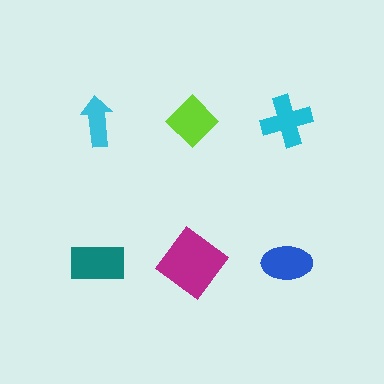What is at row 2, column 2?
A magenta diamond.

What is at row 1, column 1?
A cyan arrow.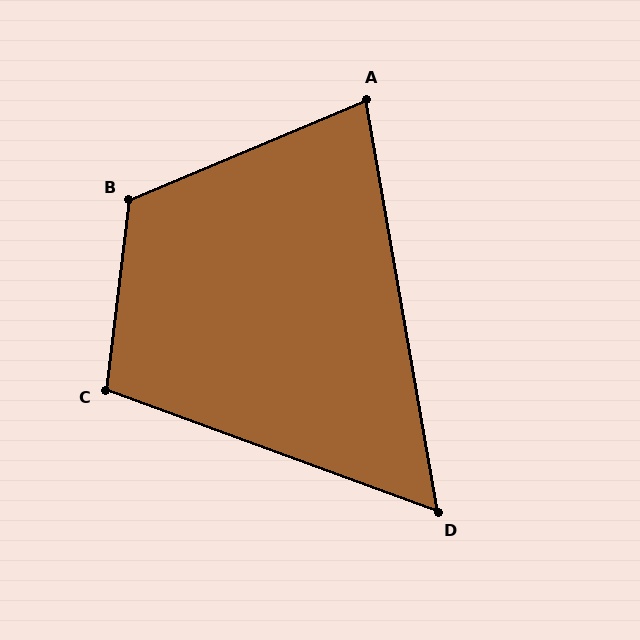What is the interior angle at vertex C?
Approximately 103 degrees (obtuse).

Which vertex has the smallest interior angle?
D, at approximately 60 degrees.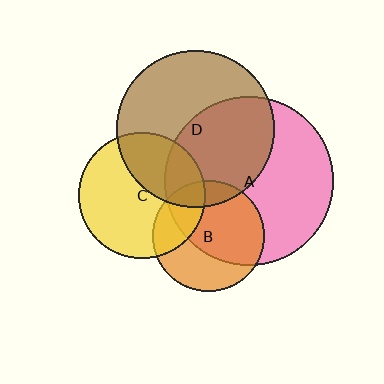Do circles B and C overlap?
Yes.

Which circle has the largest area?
Circle A (pink).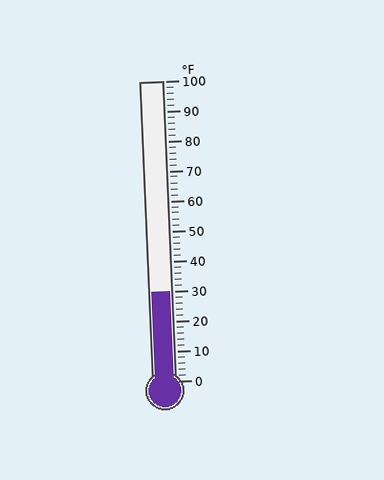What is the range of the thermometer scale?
The thermometer scale ranges from 0°F to 100°F.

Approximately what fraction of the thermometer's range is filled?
The thermometer is filled to approximately 30% of its range.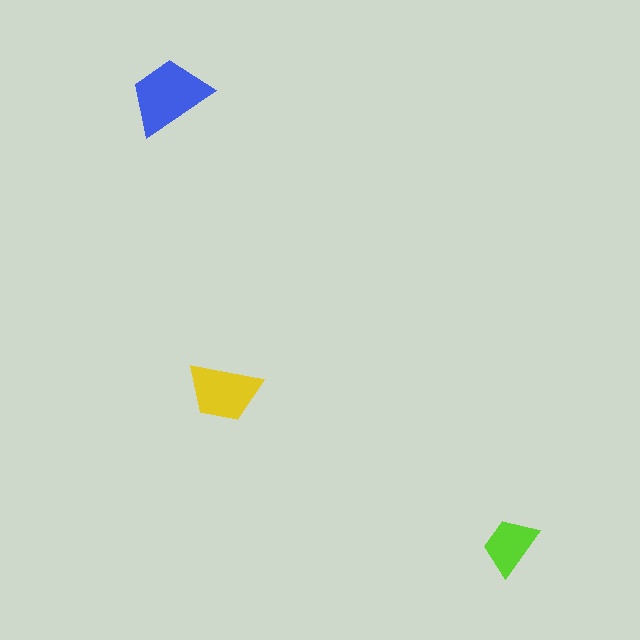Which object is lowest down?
The lime trapezoid is bottommost.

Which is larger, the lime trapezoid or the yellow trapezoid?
The yellow one.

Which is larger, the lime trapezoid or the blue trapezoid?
The blue one.